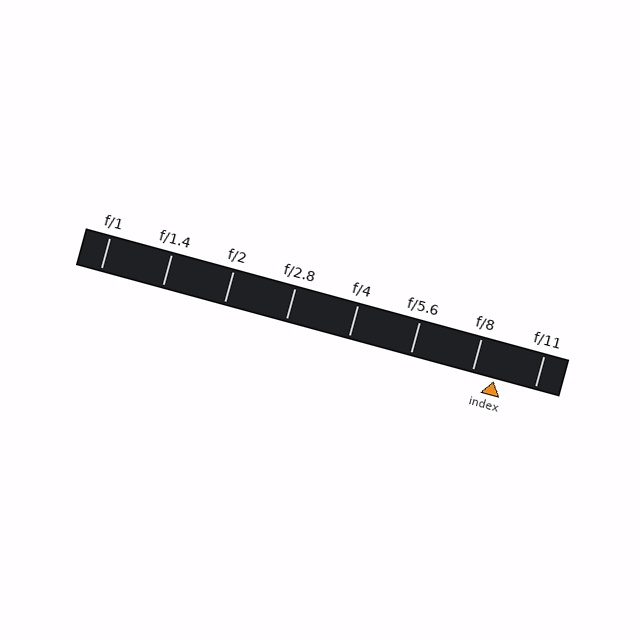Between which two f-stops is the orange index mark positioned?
The index mark is between f/8 and f/11.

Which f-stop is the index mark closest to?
The index mark is closest to f/8.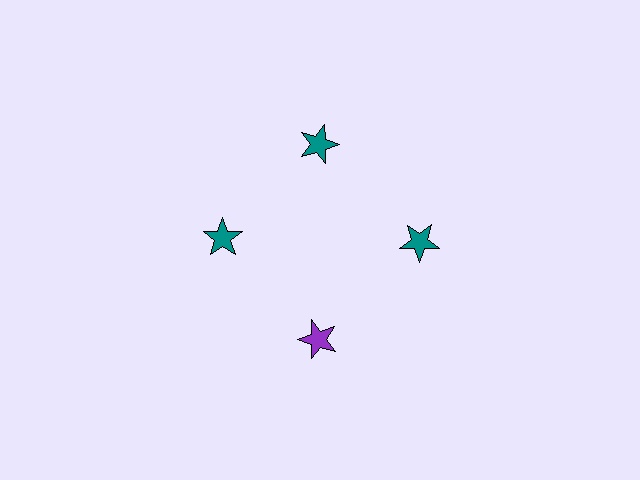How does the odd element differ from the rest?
It has a different color: purple instead of teal.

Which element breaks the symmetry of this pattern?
The purple star at roughly the 6 o'clock position breaks the symmetry. All other shapes are teal stars.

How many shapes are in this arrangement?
There are 4 shapes arranged in a ring pattern.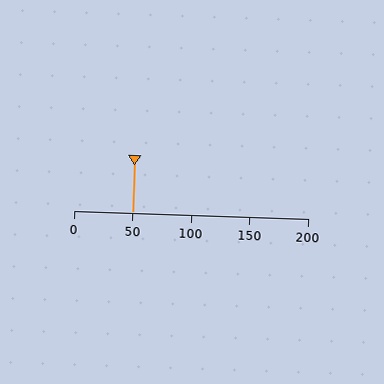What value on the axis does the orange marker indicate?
The marker indicates approximately 50.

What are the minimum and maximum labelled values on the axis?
The axis runs from 0 to 200.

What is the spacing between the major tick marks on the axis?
The major ticks are spaced 50 apart.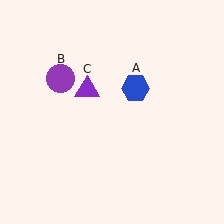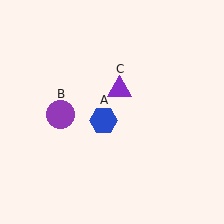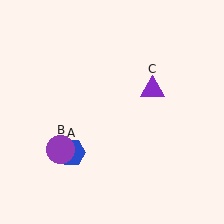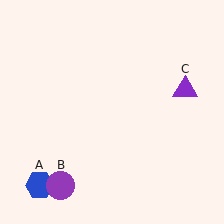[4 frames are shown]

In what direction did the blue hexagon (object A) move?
The blue hexagon (object A) moved down and to the left.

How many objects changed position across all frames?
3 objects changed position: blue hexagon (object A), purple circle (object B), purple triangle (object C).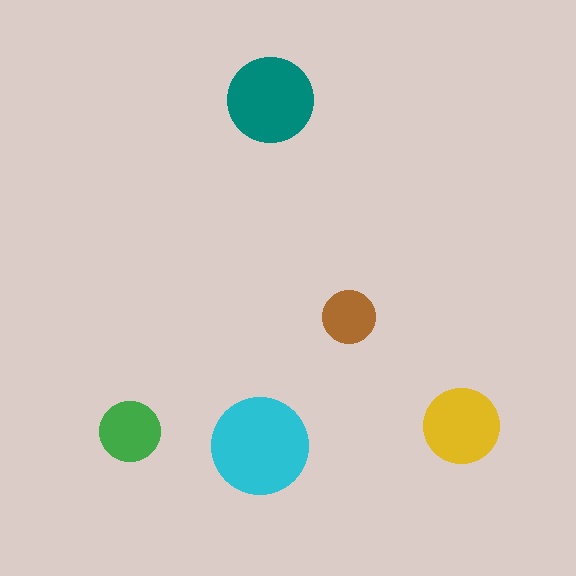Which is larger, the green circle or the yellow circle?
The yellow one.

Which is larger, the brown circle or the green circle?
The green one.